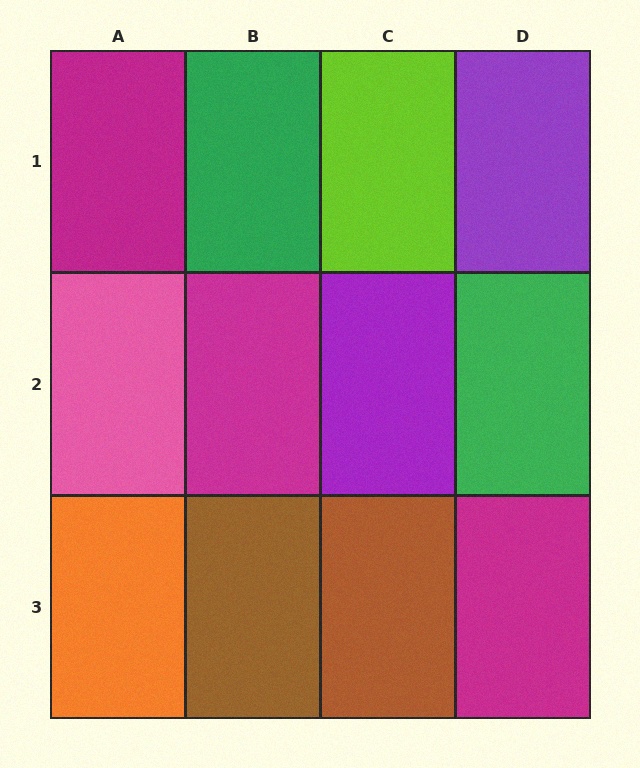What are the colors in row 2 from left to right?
Pink, magenta, purple, green.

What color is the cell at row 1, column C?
Lime.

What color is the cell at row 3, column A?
Orange.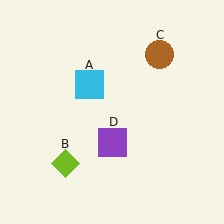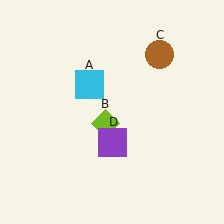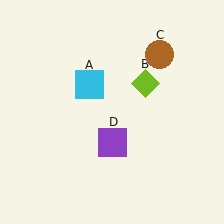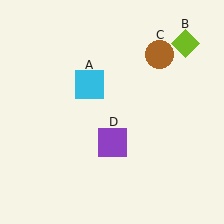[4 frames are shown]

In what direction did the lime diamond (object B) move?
The lime diamond (object B) moved up and to the right.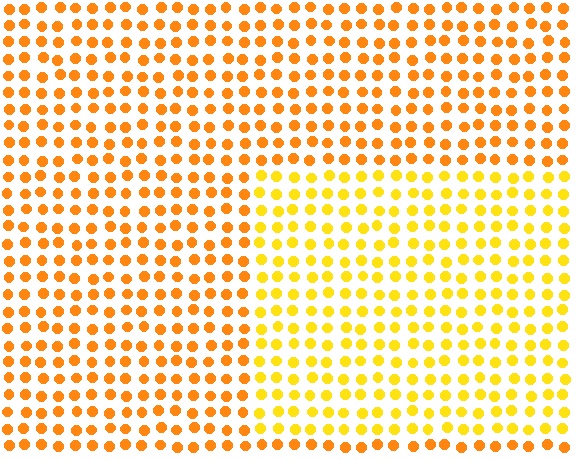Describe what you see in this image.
The image is filled with small orange elements in a uniform arrangement. A rectangle-shaped region is visible where the elements are tinted to a slightly different hue, forming a subtle color boundary.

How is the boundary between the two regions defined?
The boundary is defined purely by a slight shift in hue (about 23 degrees). Spacing, size, and orientation are identical on both sides.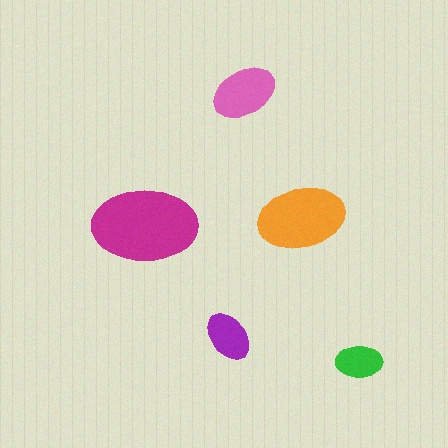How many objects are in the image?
There are 5 objects in the image.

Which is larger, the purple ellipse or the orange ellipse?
The orange one.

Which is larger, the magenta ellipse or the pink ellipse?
The magenta one.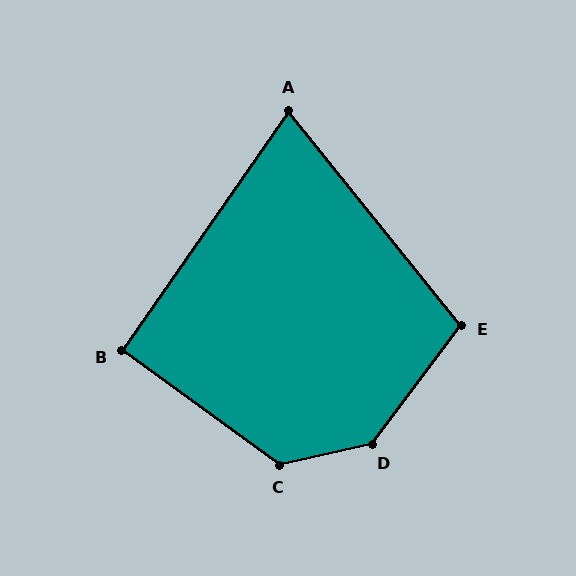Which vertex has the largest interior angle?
D, at approximately 140 degrees.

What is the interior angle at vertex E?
Approximately 104 degrees (obtuse).